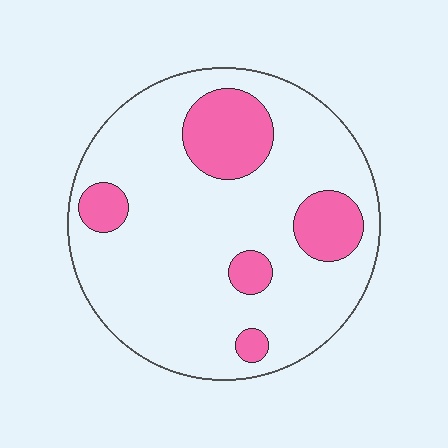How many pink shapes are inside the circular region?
5.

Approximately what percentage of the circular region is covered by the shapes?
Approximately 20%.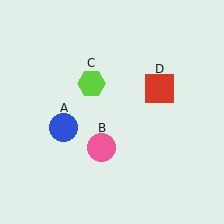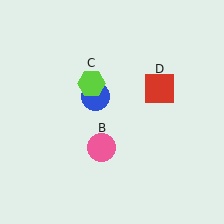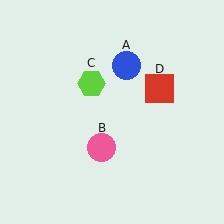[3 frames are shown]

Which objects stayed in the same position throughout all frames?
Pink circle (object B) and lime hexagon (object C) and red square (object D) remained stationary.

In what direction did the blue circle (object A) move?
The blue circle (object A) moved up and to the right.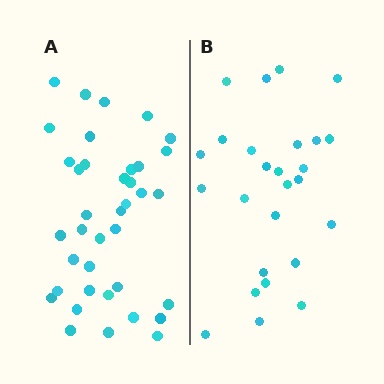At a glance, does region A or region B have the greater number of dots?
Region A (the left region) has more dots.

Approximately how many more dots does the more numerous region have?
Region A has roughly 12 or so more dots than region B.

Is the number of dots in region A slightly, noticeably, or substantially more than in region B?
Region A has substantially more. The ratio is roughly 1.5 to 1.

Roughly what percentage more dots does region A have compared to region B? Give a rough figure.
About 45% more.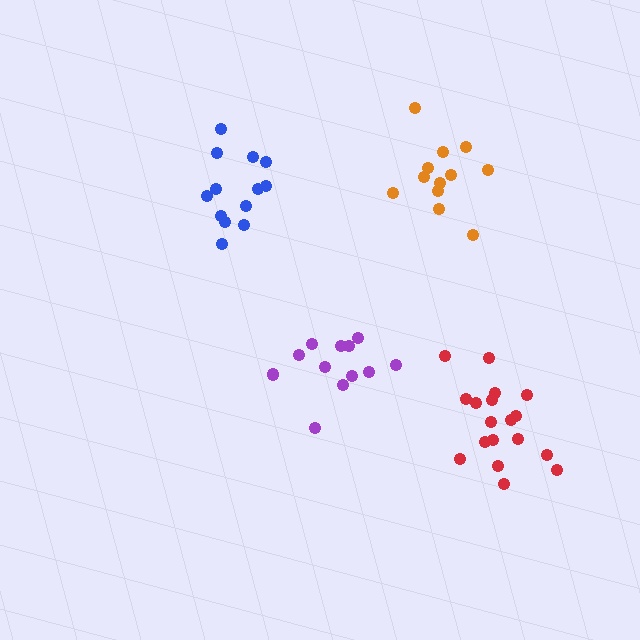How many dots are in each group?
Group 1: 12 dots, Group 2: 13 dots, Group 3: 18 dots, Group 4: 12 dots (55 total).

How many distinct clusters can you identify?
There are 4 distinct clusters.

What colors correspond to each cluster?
The clusters are colored: orange, blue, red, purple.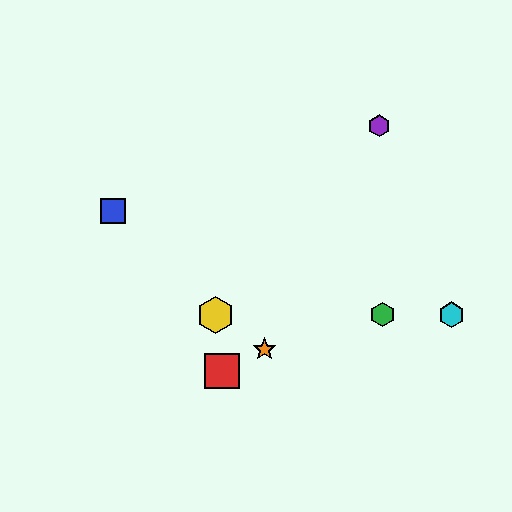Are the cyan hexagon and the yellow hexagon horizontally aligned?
Yes, both are at y≈315.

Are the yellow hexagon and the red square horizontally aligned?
No, the yellow hexagon is at y≈315 and the red square is at y≈371.